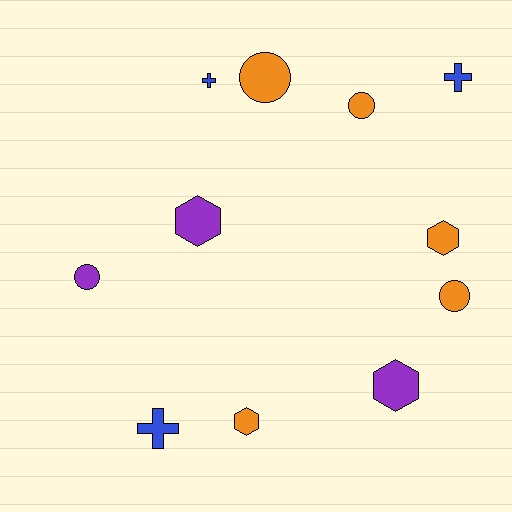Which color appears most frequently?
Orange, with 5 objects.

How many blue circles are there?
There are no blue circles.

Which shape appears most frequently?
Hexagon, with 4 objects.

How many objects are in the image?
There are 11 objects.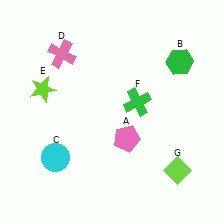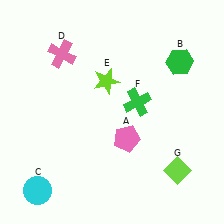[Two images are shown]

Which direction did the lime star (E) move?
The lime star (E) moved right.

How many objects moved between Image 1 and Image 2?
2 objects moved between the two images.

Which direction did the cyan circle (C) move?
The cyan circle (C) moved down.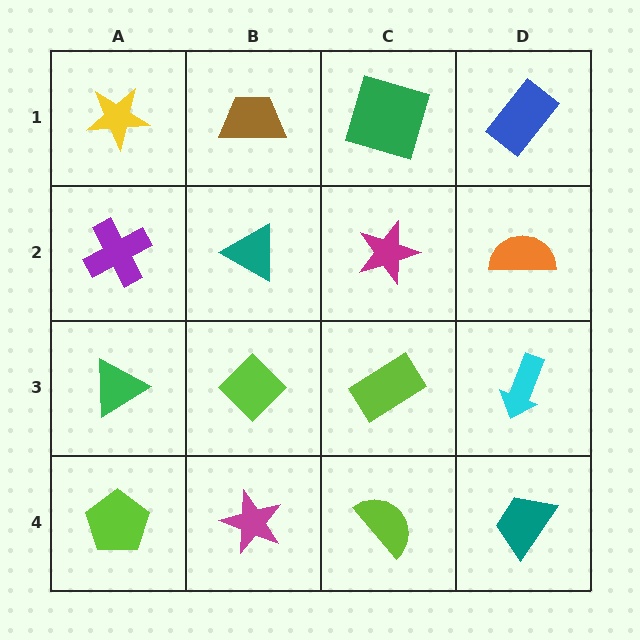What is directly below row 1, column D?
An orange semicircle.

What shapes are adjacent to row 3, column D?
An orange semicircle (row 2, column D), a teal trapezoid (row 4, column D), a lime rectangle (row 3, column C).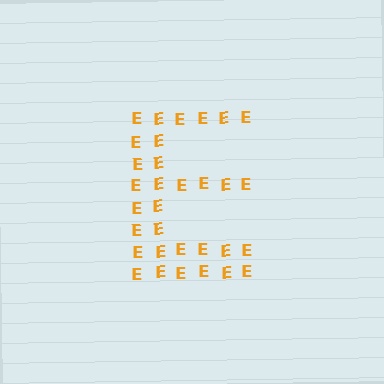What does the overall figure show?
The overall figure shows the letter E.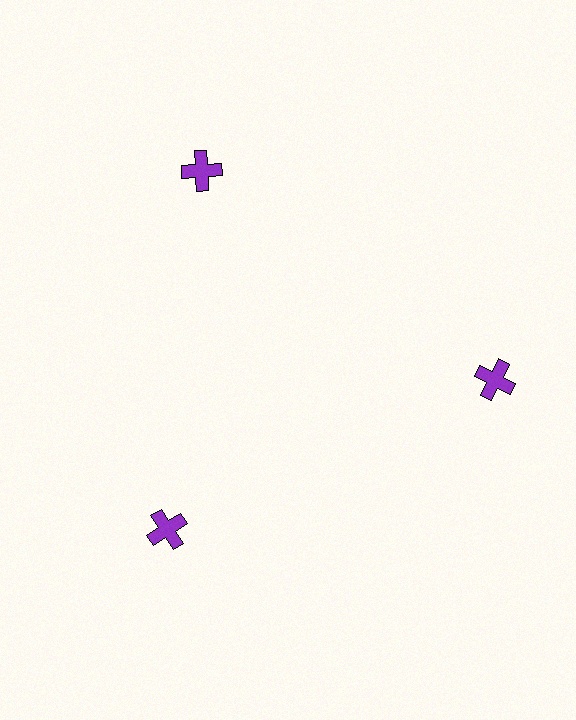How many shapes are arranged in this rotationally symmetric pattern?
There are 3 shapes, arranged in 3 groups of 1.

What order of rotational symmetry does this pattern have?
This pattern has 3-fold rotational symmetry.